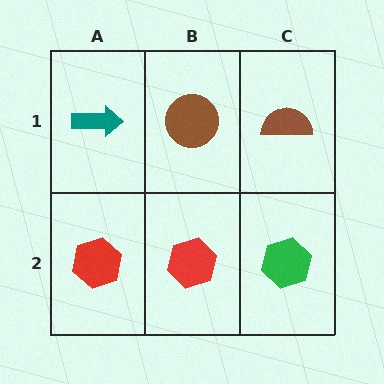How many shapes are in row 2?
3 shapes.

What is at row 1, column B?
A brown circle.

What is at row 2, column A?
A red hexagon.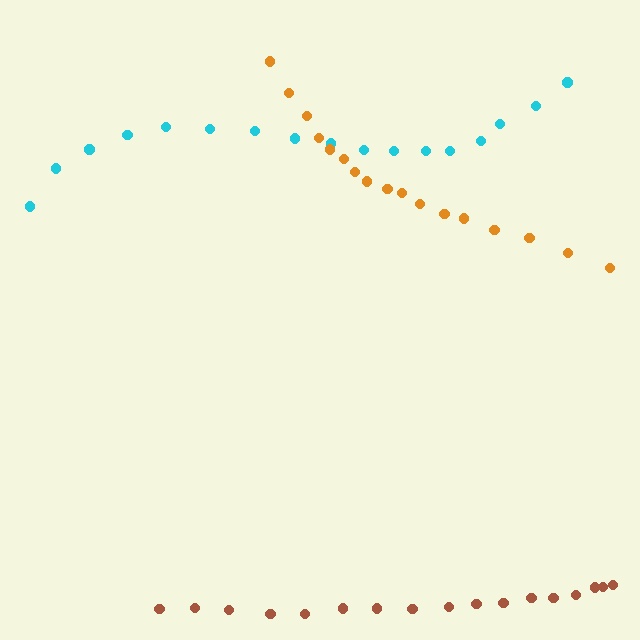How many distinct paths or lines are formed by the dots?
There are 3 distinct paths.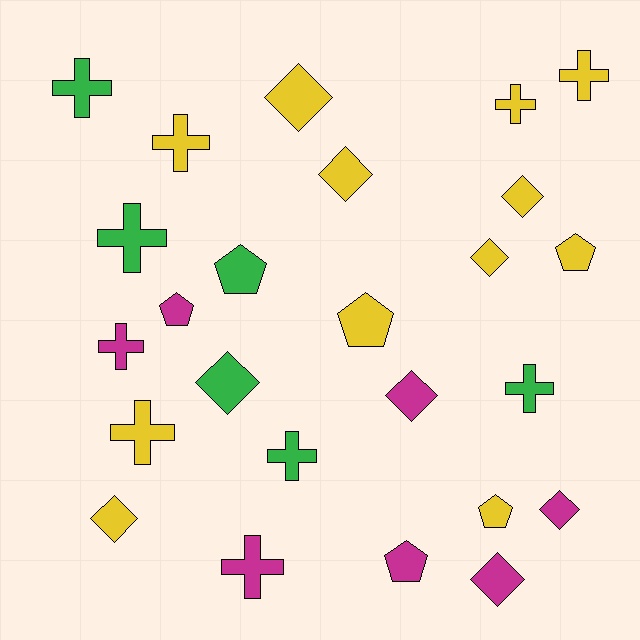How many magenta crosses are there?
There are 2 magenta crosses.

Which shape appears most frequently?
Cross, with 10 objects.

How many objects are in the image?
There are 25 objects.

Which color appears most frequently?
Yellow, with 12 objects.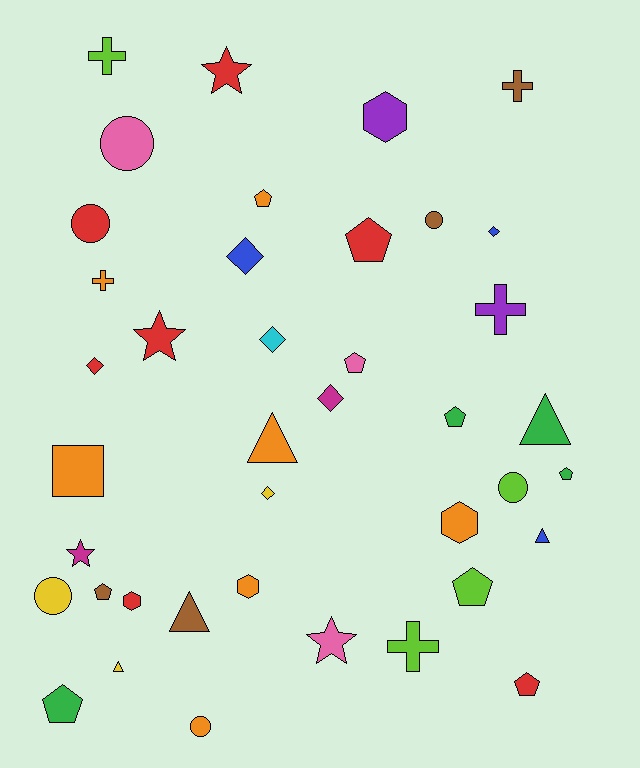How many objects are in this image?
There are 40 objects.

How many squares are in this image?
There is 1 square.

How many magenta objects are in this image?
There are 2 magenta objects.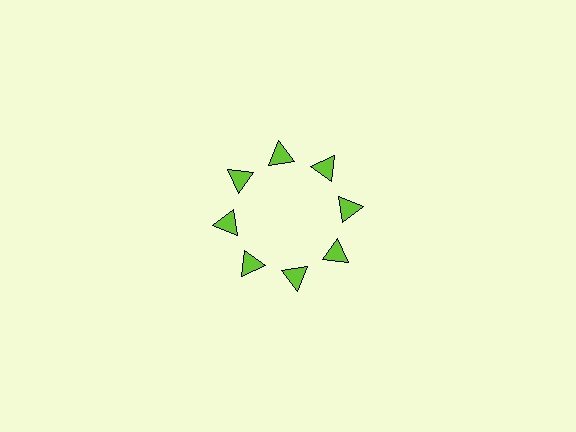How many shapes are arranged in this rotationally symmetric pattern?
There are 8 shapes, arranged in 8 groups of 1.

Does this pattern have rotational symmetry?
Yes, this pattern has 8-fold rotational symmetry. It looks the same after rotating 45 degrees around the center.